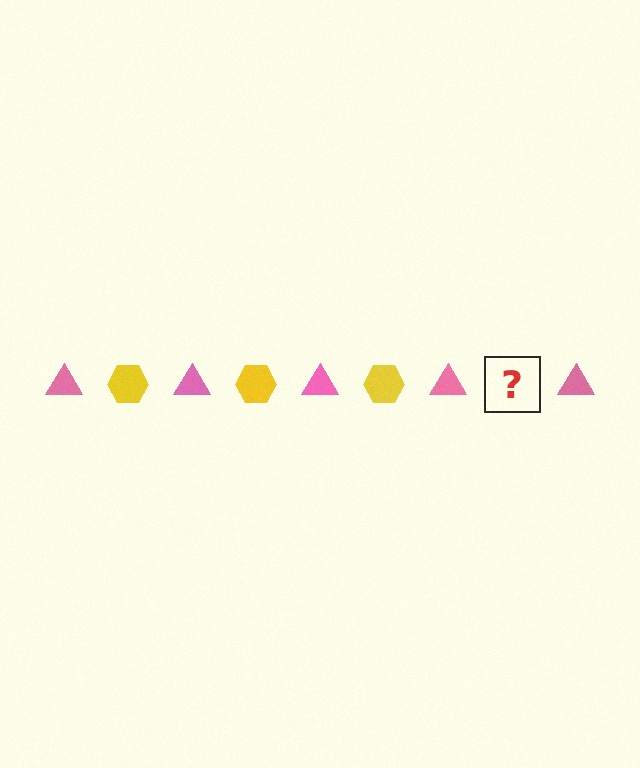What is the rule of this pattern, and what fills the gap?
The rule is that the pattern alternates between pink triangle and yellow hexagon. The gap should be filled with a yellow hexagon.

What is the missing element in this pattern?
The missing element is a yellow hexagon.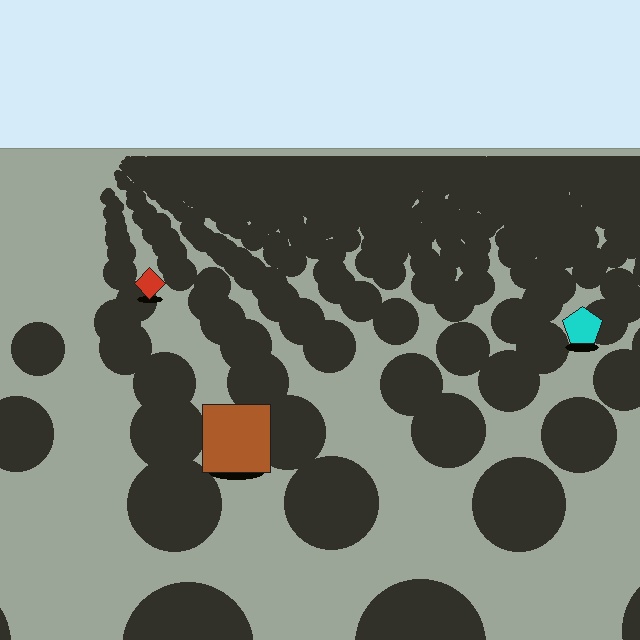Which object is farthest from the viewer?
The red diamond is farthest from the viewer. It appears smaller and the ground texture around it is denser.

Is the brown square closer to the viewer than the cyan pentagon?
Yes. The brown square is closer — you can tell from the texture gradient: the ground texture is coarser near it.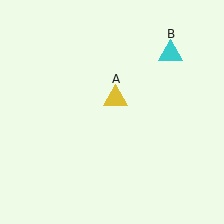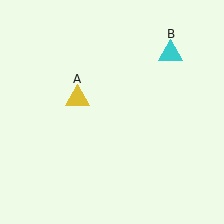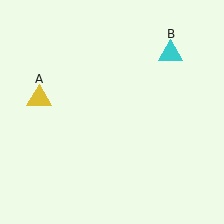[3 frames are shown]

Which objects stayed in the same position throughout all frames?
Cyan triangle (object B) remained stationary.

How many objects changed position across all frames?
1 object changed position: yellow triangle (object A).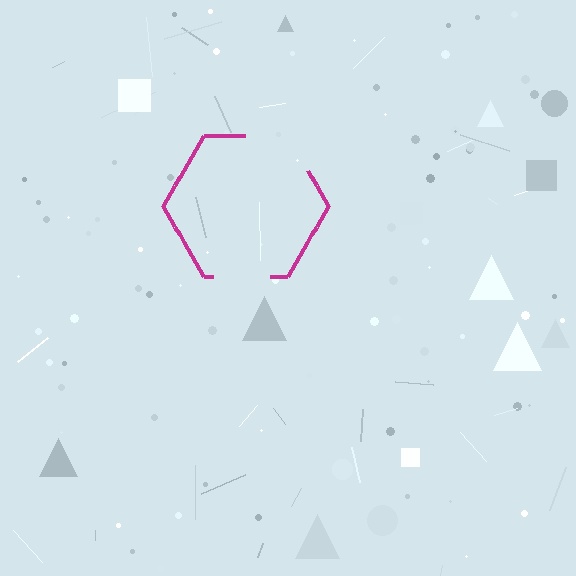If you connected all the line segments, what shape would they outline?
They would outline a hexagon.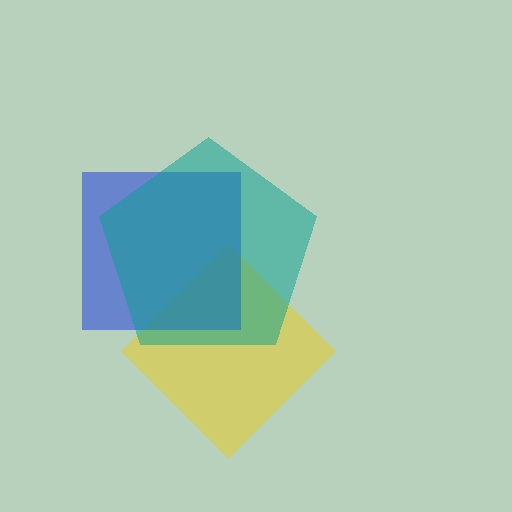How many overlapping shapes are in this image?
There are 3 overlapping shapes in the image.